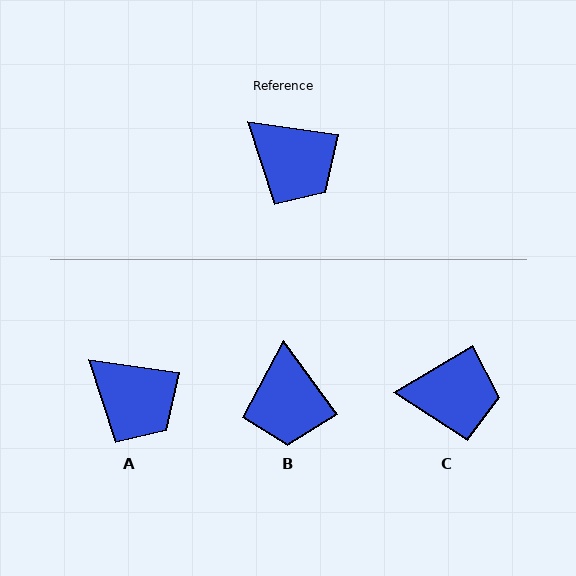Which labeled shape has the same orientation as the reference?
A.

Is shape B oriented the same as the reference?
No, it is off by about 46 degrees.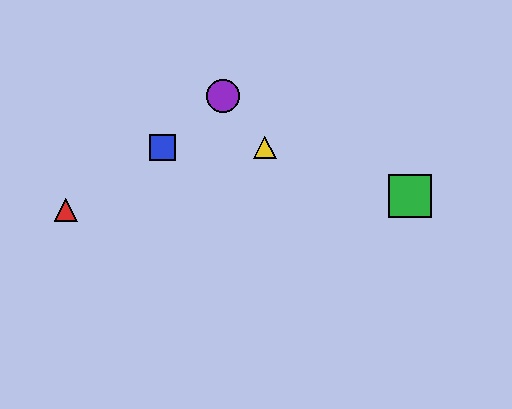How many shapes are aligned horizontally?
2 shapes (the blue square, the yellow triangle) are aligned horizontally.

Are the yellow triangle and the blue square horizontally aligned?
Yes, both are at y≈147.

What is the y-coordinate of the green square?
The green square is at y≈196.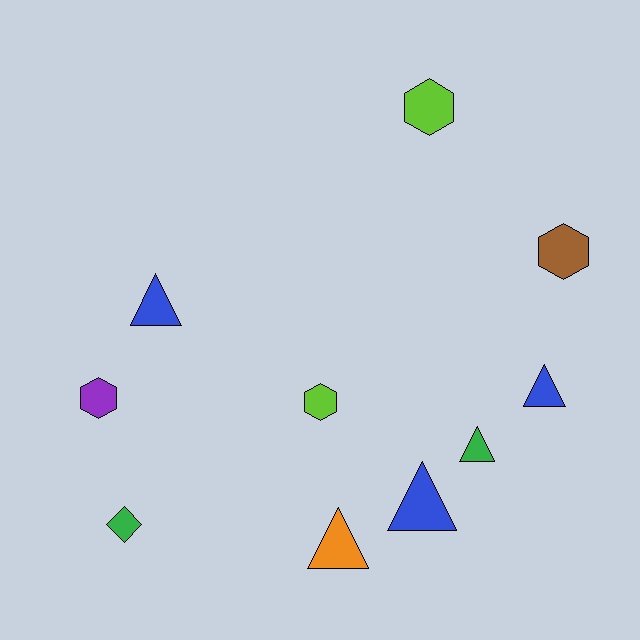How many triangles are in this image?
There are 5 triangles.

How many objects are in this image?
There are 10 objects.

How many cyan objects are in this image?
There are no cyan objects.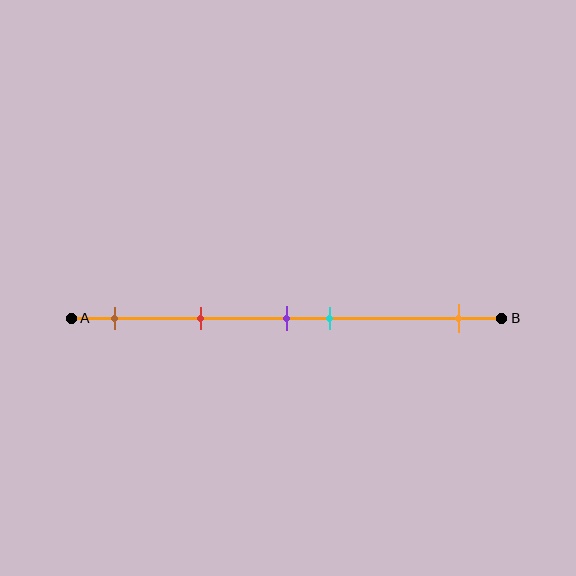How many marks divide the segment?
There are 5 marks dividing the segment.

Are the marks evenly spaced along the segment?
No, the marks are not evenly spaced.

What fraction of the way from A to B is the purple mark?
The purple mark is approximately 50% (0.5) of the way from A to B.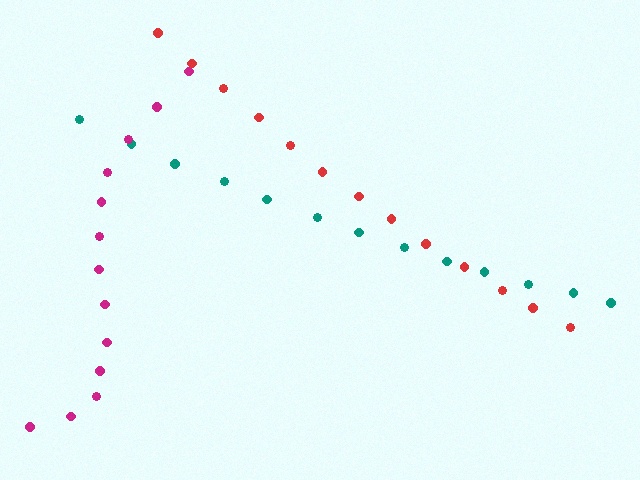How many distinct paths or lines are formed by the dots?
There are 3 distinct paths.